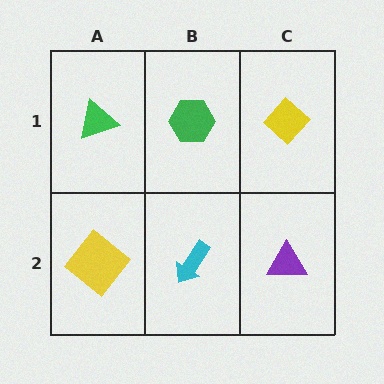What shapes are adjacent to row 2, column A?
A green triangle (row 1, column A), a cyan arrow (row 2, column B).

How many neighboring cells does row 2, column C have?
2.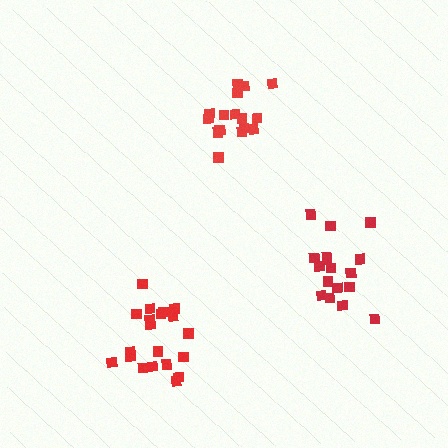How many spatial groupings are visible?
There are 3 spatial groupings.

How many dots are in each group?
Group 1: 16 dots, Group 2: 18 dots, Group 3: 20 dots (54 total).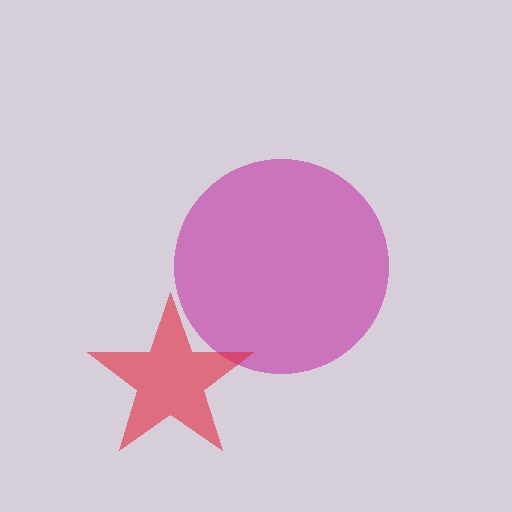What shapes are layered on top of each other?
The layered shapes are: a magenta circle, a red star.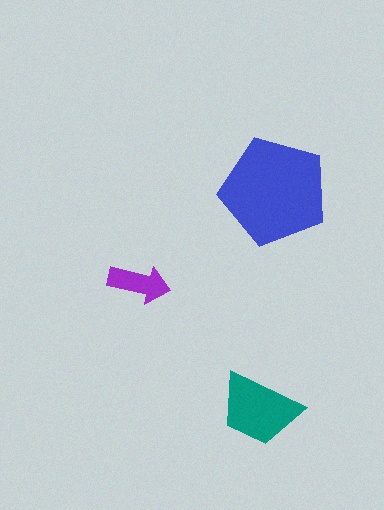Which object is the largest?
The blue pentagon.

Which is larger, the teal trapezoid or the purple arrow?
The teal trapezoid.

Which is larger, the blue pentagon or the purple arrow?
The blue pentagon.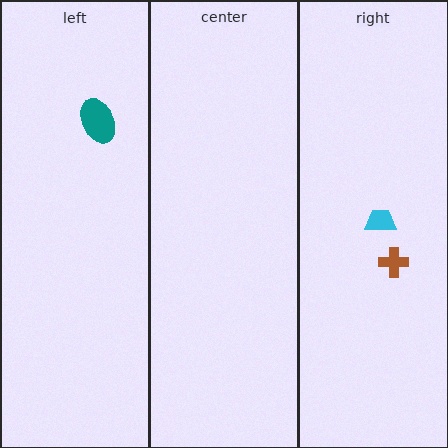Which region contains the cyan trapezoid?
The right region.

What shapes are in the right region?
The cyan trapezoid, the brown cross.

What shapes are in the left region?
The teal ellipse.